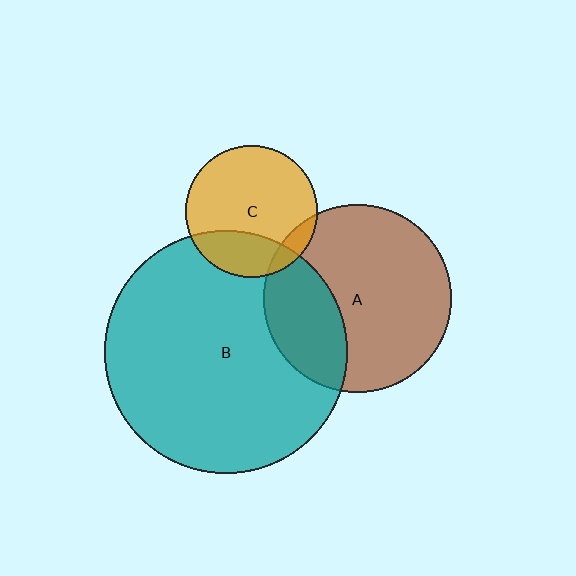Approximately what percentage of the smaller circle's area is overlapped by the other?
Approximately 25%.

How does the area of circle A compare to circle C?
Approximately 2.0 times.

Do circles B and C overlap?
Yes.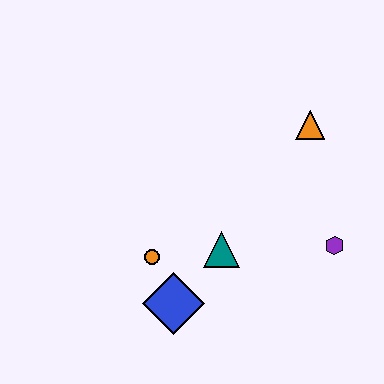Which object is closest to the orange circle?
The blue diamond is closest to the orange circle.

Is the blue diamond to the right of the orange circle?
Yes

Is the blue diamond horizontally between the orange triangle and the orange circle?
Yes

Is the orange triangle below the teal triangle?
No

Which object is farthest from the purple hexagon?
The orange circle is farthest from the purple hexagon.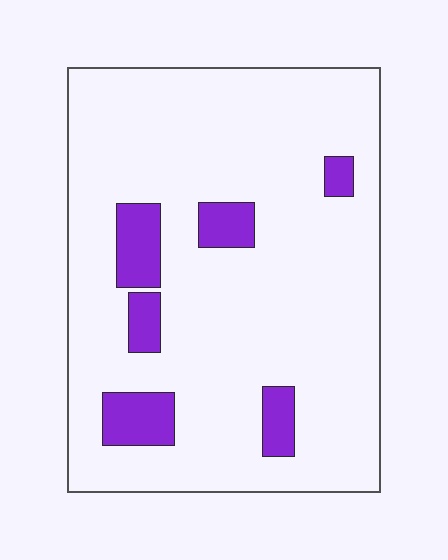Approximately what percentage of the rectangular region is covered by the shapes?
Approximately 10%.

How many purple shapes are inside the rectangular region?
6.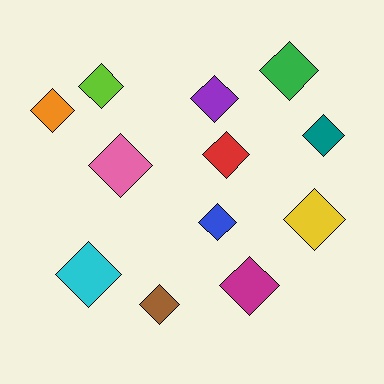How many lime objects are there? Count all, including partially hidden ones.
There is 1 lime object.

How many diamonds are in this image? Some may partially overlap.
There are 12 diamonds.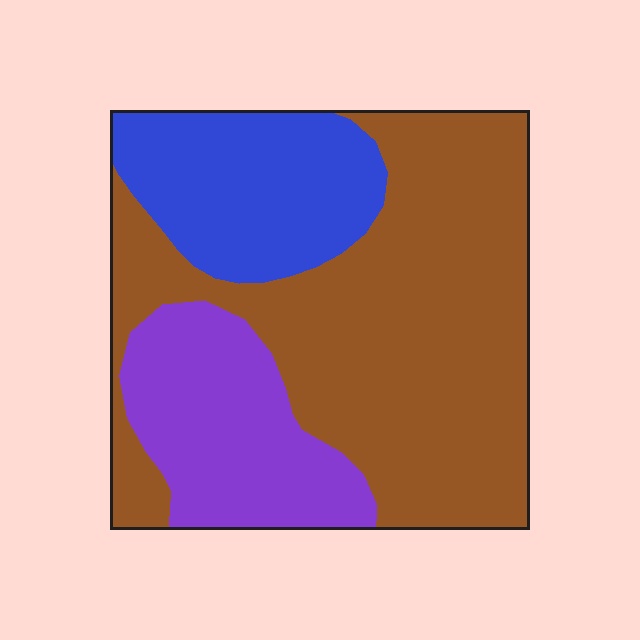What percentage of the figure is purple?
Purple covers around 20% of the figure.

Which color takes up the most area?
Brown, at roughly 55%.